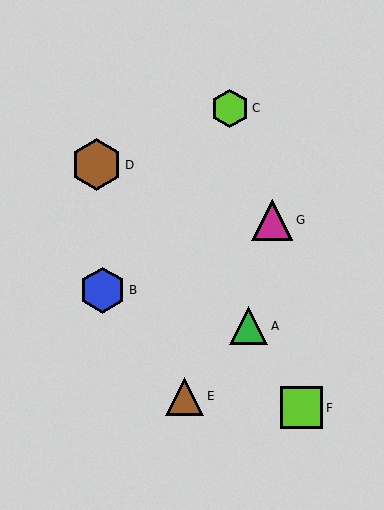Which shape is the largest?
The brown hexagon (labeled D) is the largest.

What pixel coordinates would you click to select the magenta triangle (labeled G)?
Click at (272, 220) to select the magenta triangle G.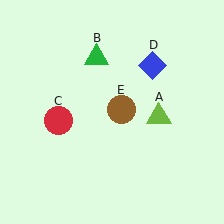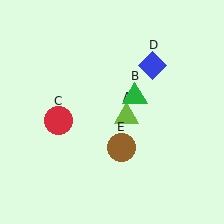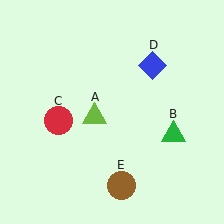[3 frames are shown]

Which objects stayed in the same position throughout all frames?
Red circle (object C) and blue diamond (object D) remained stationary.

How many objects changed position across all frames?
3 objects changed position: lime triangle (object A), green triangle (object B), brown circle (object E).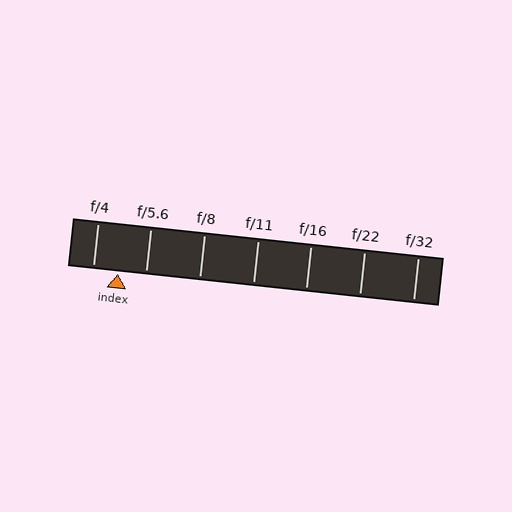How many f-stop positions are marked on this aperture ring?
There are 7 f-stop positions marked.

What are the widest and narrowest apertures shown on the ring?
The widest aperture shown is f/4 and the narrowest is f/32.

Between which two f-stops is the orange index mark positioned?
The index mark is between f/4 and f/5.6.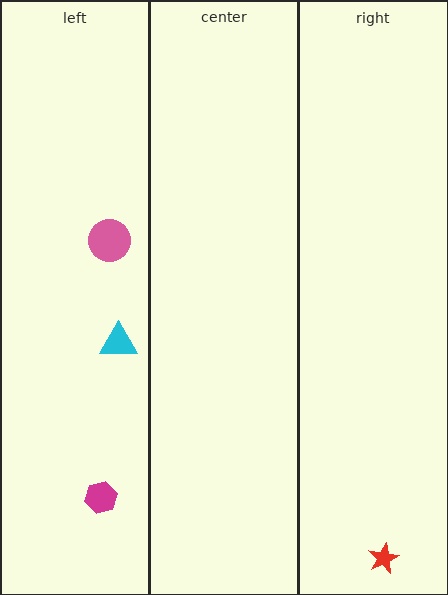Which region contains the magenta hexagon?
The left region.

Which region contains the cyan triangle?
The left region.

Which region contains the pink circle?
The left region.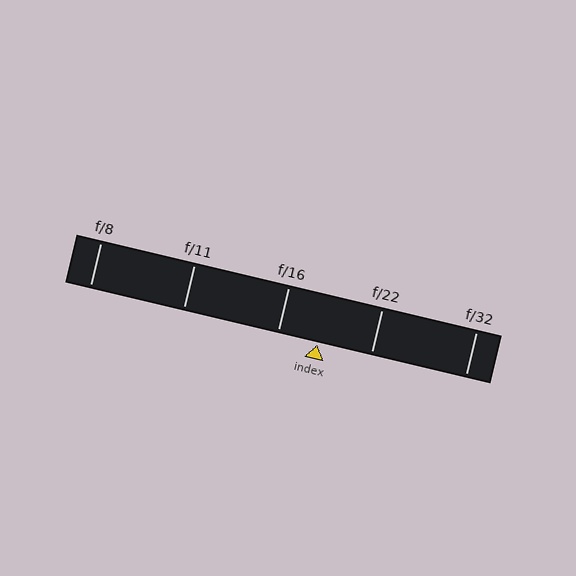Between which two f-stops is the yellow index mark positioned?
The index mark is between f/16 and f/22.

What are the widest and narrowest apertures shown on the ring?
The widest aperture shown is f/8 and the narrowest is f/32.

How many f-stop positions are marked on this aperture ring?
There are 5 f-stop positions marked.